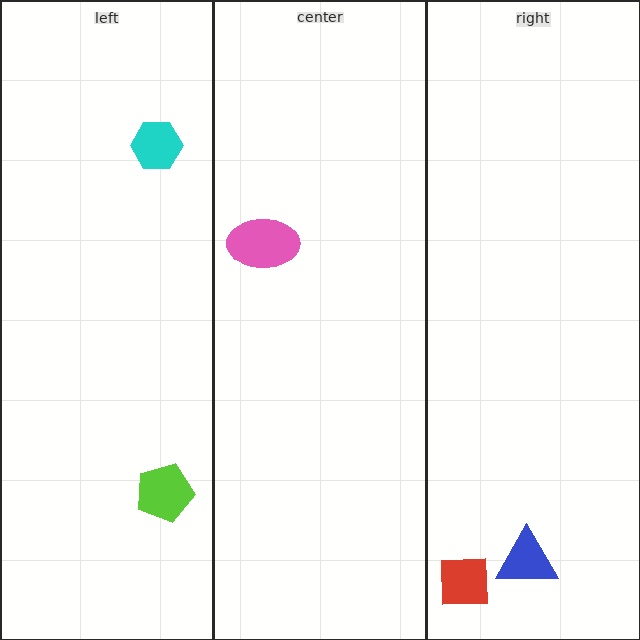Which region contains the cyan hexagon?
The left region.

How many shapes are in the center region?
1.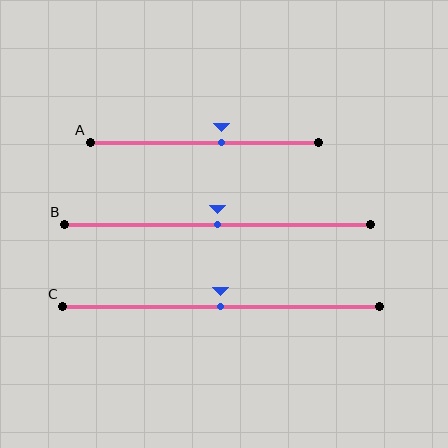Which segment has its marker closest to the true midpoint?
Segment B has its marker closest to the true midpoint.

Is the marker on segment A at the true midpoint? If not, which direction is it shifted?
No, the marker on segment A is shifted to the right by about 8% of the segment length.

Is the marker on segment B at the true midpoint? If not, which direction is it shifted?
Yes, the marker on segment B is at the true midpoint.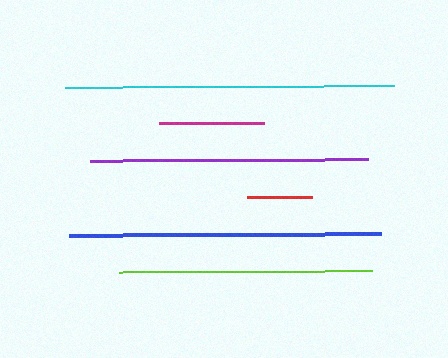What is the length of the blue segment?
The blue segment is approximately 312 pixels long.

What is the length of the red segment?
The red segment is approximately 65 pixels long.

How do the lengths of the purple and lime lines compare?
The purple and lime lines are approximately the same length.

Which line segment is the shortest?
The red line is the shortest at approximately 65 pixels.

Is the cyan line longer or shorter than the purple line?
The cyan line is longer than the purple line.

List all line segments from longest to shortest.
From longest to shortest: cyan, blue, purple, lime, magenta, red.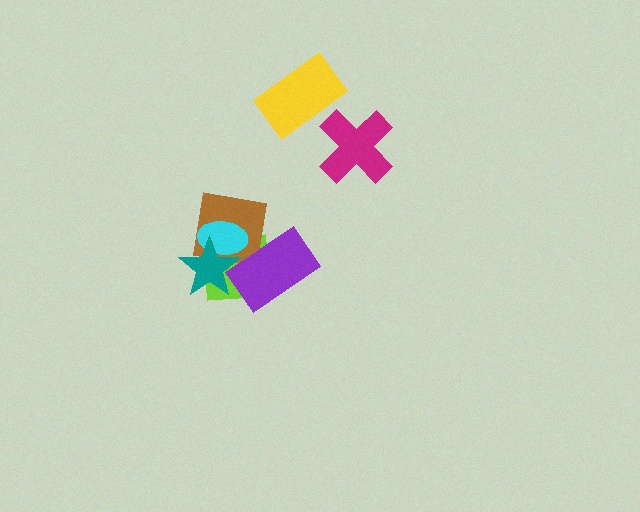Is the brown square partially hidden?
Yes, it is partially covered by another shape.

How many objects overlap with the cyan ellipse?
4 objects overlap with the cyan ellipse.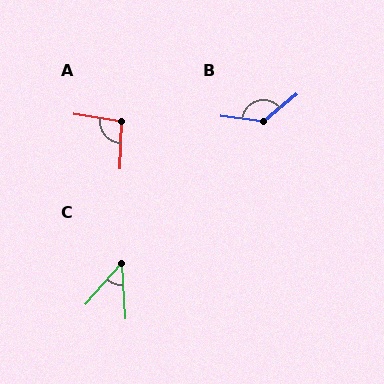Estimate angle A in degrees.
Approximately 96 degrees.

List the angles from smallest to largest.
C (45°), A (96°), B (134°).